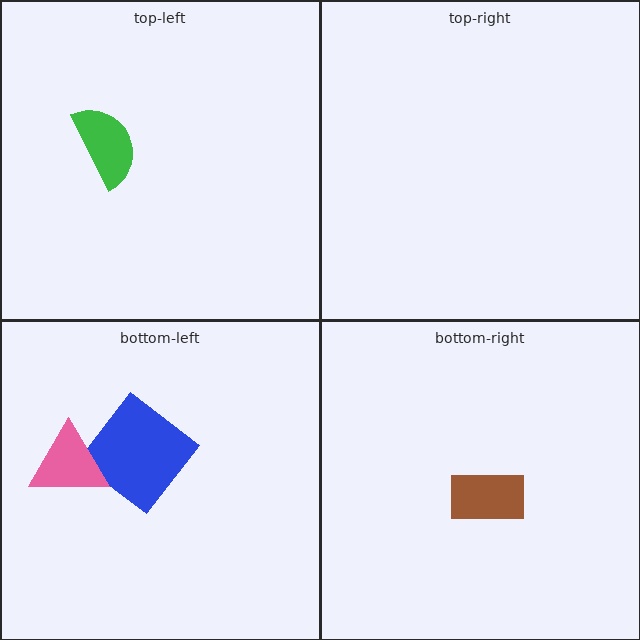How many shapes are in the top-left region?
1.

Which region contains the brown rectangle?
The bottom-right region.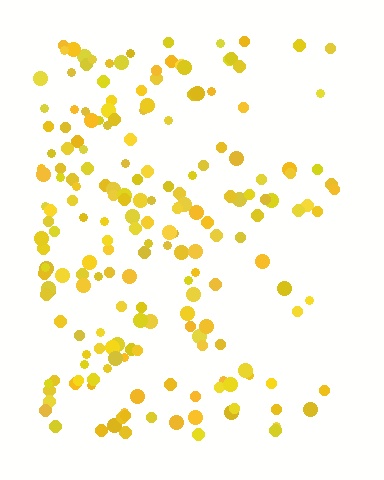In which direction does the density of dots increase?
From right to left, with the left side densest.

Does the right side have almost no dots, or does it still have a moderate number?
Still a moderate number, just noticeably fewer than the left.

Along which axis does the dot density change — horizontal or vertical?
Horizontal.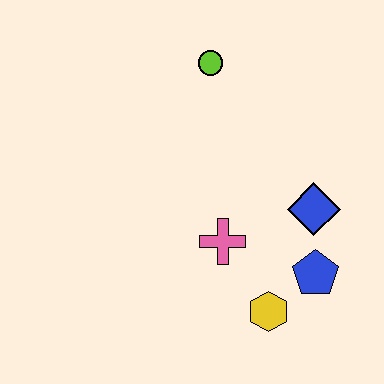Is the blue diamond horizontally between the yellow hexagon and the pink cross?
No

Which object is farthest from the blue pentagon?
The lime circle is farthest from the blue pentagon.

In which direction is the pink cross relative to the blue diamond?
The pink cross is to the left of the blue diamond.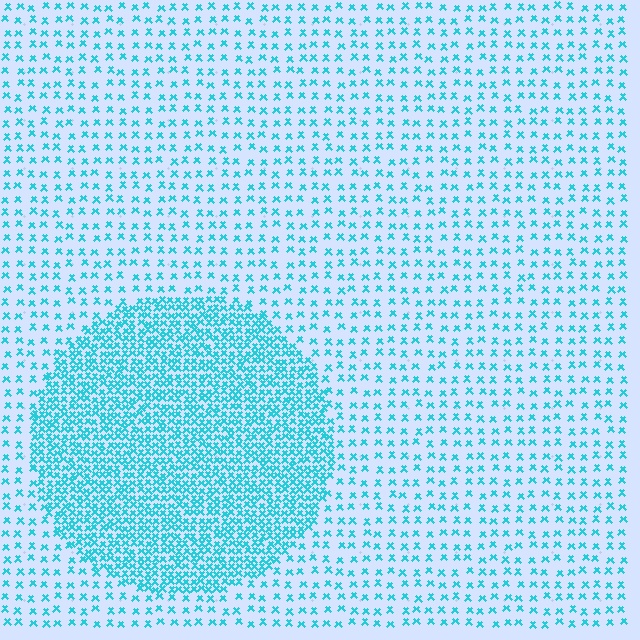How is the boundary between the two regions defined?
The boundary is defined by a change in element density (approximately 2.9x ratio). All elements are the same color, size, and shape.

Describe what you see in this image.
The image contains small cyan elements arranged at two different densities. A circle-shaped region is visible where the elements are more densely packed than the surrounding area.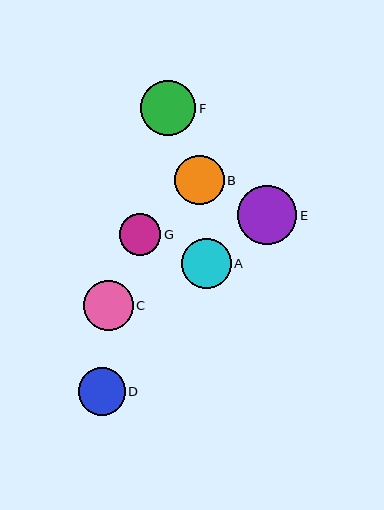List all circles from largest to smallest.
From largest to smallest: E, F, A, C, B, D, G.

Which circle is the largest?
Circle E is the largest with a size of approximately 59 pixels.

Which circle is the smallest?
Circle G is the smallest with a size of approximately 42 pixels.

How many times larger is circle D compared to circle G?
Circle D is approximately 1.1 times the size of circle G.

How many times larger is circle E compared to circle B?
Circle E is approximately 1.2 times the size of circle B.